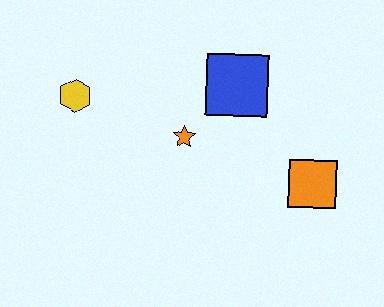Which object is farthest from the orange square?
The yellow hexagon is farthest from the orange square.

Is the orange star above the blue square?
No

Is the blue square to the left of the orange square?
Yes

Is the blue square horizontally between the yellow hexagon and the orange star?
No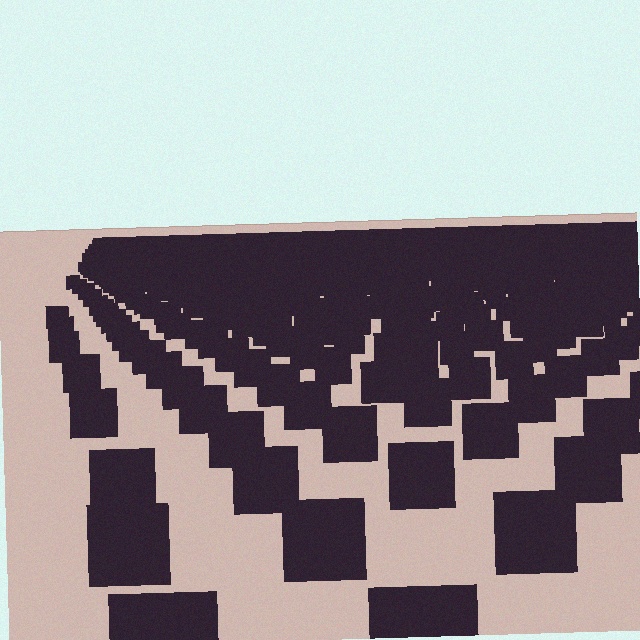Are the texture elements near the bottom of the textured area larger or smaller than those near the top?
Larger. Near the bottom, elements are closer to the viewer and appear at a bigger on-screen size.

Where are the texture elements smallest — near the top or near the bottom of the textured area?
Near the top.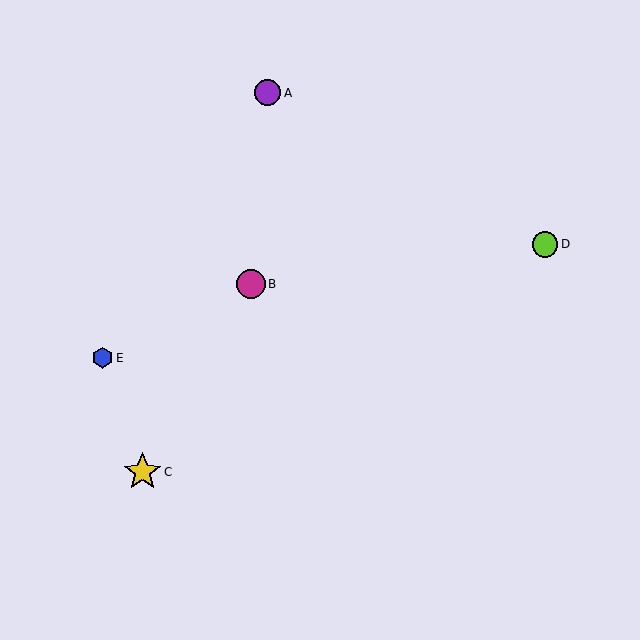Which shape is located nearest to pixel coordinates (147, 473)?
The yellow star (labeled C) at (143, 472) is nearest to that location.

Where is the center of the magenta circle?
The center of the magenta circle is at (251, 284).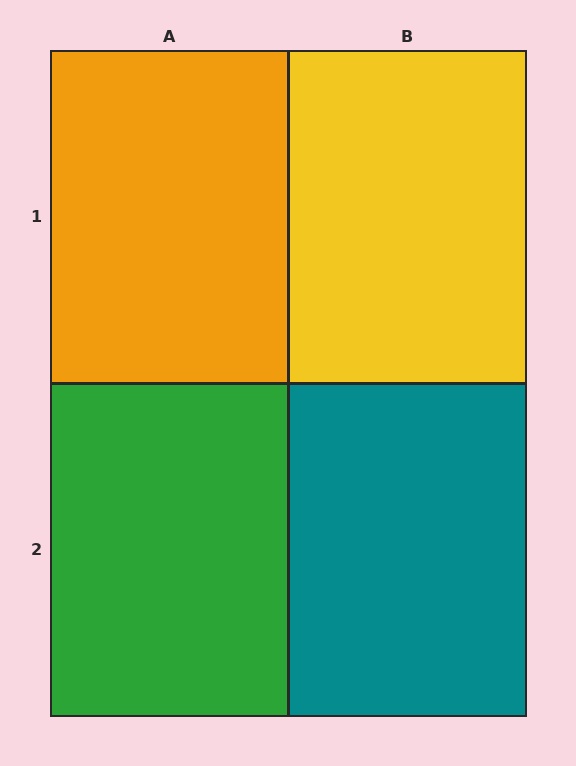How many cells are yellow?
1 cell is yellow.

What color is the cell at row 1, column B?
Yellow.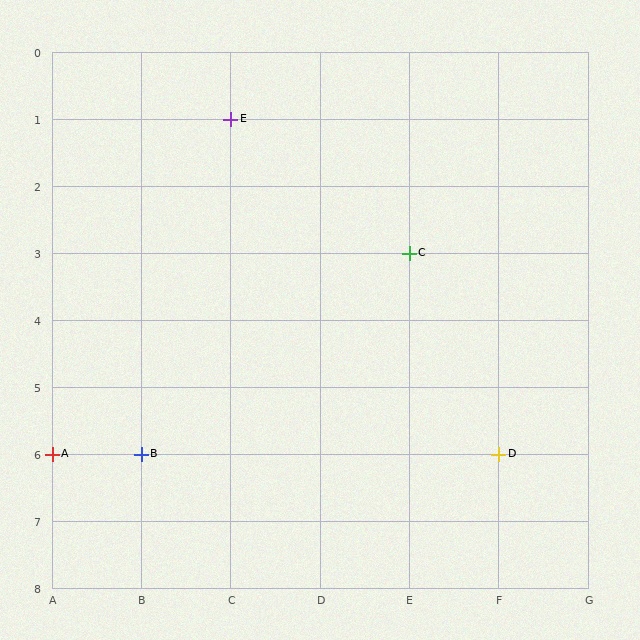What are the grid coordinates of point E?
Point E is at grid coordinates (C, 1).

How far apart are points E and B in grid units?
Points E and B are 1 column and 5 rows apart (about 5.1 grid units diagonally).